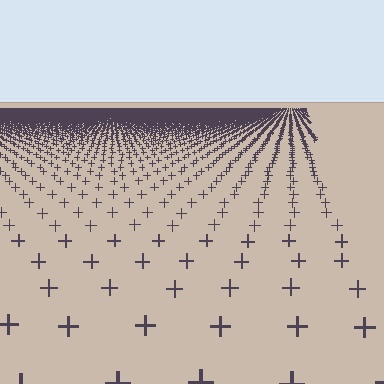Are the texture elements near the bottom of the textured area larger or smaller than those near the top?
Larger. Near the bottom, elements are closer to the viewer and appear at a bigger on-screen size.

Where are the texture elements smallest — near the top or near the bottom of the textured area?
Near the top.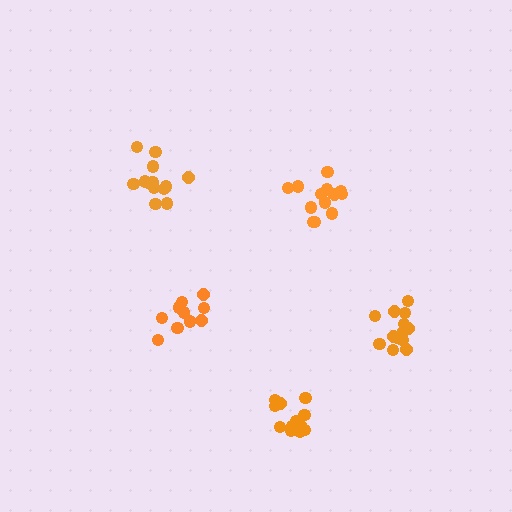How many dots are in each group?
Group 1: 10 dots, Group 2: 14 dots, Group 3: 13 dots, Group 4: 13 dots, Group 5: 15 dots (65 total).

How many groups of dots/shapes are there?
There are 5 groups.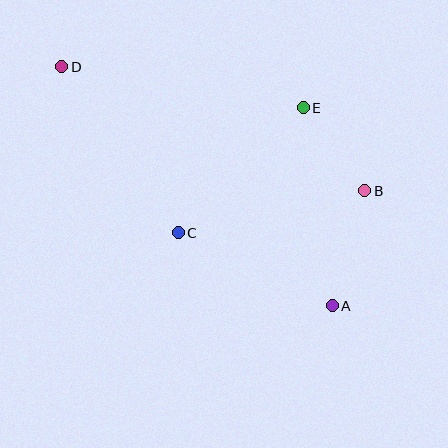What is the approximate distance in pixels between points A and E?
The distance between A and E is approximately 201 pixels.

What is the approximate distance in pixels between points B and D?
The distance between B and D is approximately 327 pixels.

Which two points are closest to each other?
Points B and E are closest to each other.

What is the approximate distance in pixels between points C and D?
The distance between C and D is approximately 203 pixels.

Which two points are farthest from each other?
Points A and D are farthest from each other.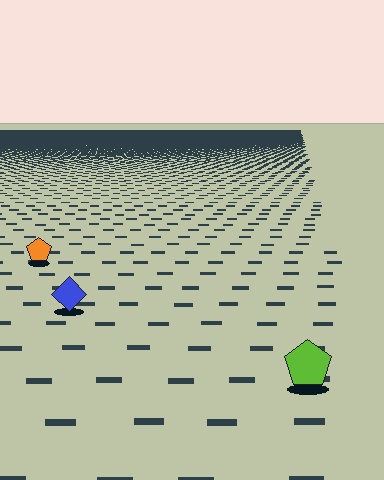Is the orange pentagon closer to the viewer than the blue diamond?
No. The blue diamond is closer — you can tell from the texture gradient: the ground texture is coarser near it.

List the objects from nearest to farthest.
From nearest to farthest: the lime pentagon, the blue diamond, the orange pentagon.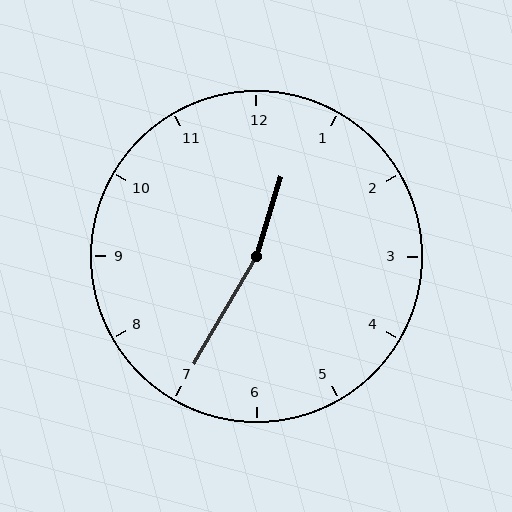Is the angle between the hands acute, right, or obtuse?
It is obtuse.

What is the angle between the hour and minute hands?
Approximately 168 degrees.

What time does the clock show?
12:35.